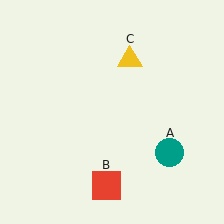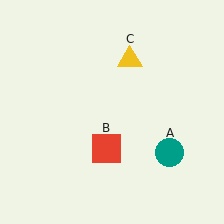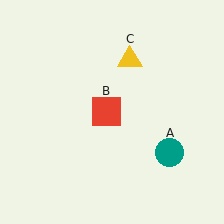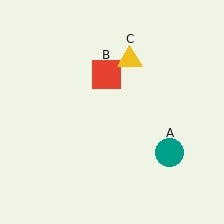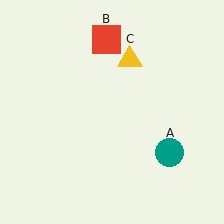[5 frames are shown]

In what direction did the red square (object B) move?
The red square (object B) moved up.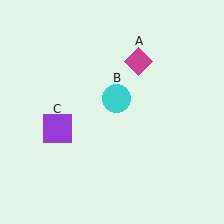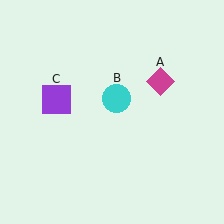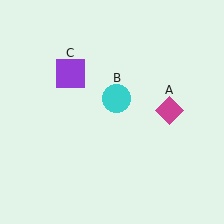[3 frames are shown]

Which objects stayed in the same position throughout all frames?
Cyan circle (object B) remained stationary.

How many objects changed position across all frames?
2 objects changed position: magenta diamond (object A), purple square (object C).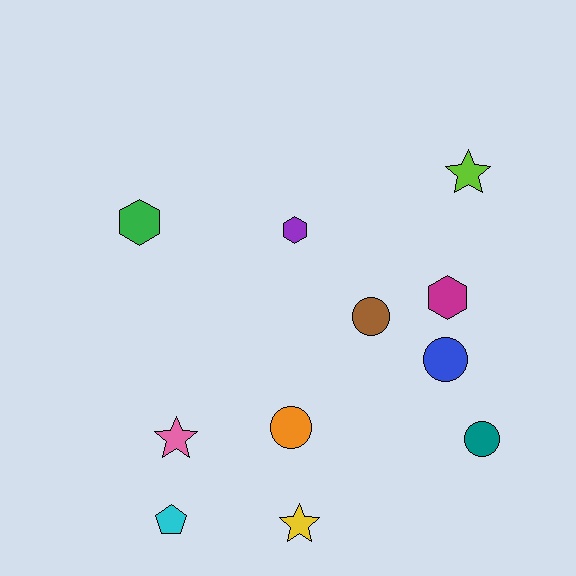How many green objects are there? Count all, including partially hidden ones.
There is 1 green object.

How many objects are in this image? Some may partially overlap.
There are 11 objects.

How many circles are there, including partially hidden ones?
There are 4 circles.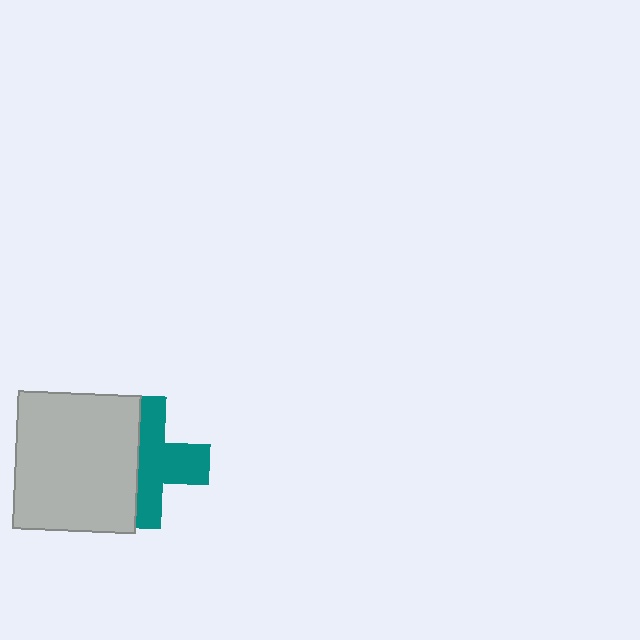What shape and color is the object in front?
The object in front is a light gray rectangle.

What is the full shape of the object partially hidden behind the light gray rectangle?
The partially hidden object is a teal cross.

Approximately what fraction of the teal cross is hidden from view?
Roughly 44% of the teal cross is hidden behind the light gray rectangle.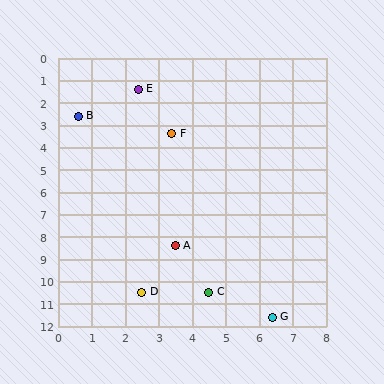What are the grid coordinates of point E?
Point E is at approximately (2.4, 1.4).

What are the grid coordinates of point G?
Point G is at approximately (6.4, 11.6).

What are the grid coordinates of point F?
Point F is at approximately (3.4, 3.4).